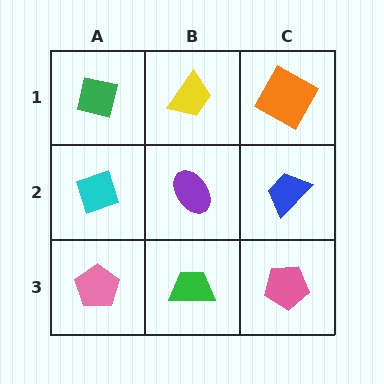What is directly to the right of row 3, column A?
A green trapezoid.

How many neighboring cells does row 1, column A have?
2.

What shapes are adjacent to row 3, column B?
A purple ellipse (row 2, column B), a pink pentagon (row 3, column A), a pink pentagon (row 3, column C).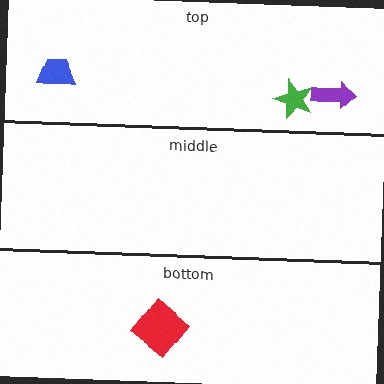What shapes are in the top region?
The green star, the purple arrow, the blue trapezoid.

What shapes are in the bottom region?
The red diamond.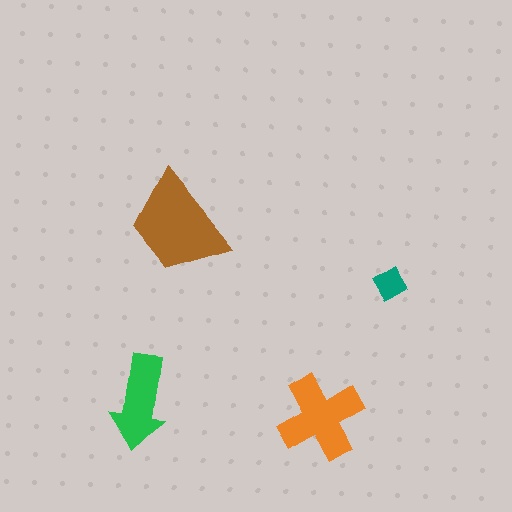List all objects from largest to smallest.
The brown trapezoid, the orange cross, the green arrow, the teal diamond.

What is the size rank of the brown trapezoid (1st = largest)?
1st.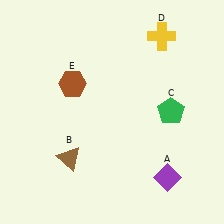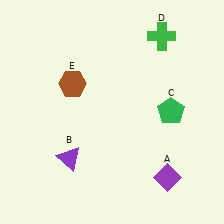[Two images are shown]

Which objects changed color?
B changed from brown to purple. D changed from yellow to green.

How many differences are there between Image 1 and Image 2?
There are 2 differences between the two images.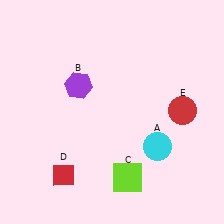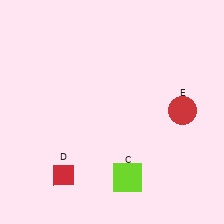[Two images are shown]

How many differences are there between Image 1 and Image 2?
There are 2 differences between the two images.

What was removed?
The purple hexagon (B), the cyan circle (A) were removed in Image 2.